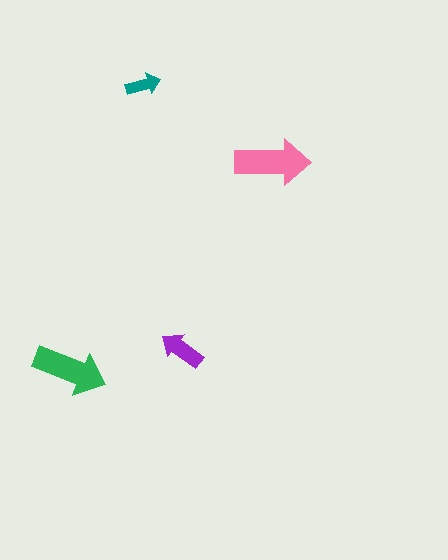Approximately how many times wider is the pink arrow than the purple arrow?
About 1.5 times wider.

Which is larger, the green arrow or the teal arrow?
The green one.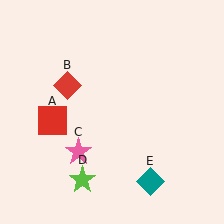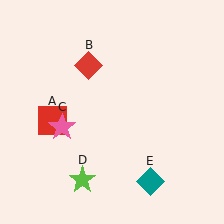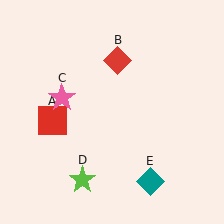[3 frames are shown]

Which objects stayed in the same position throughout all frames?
Red square (object A) and lime star (object D) and teal diamond (object E) remained stationary.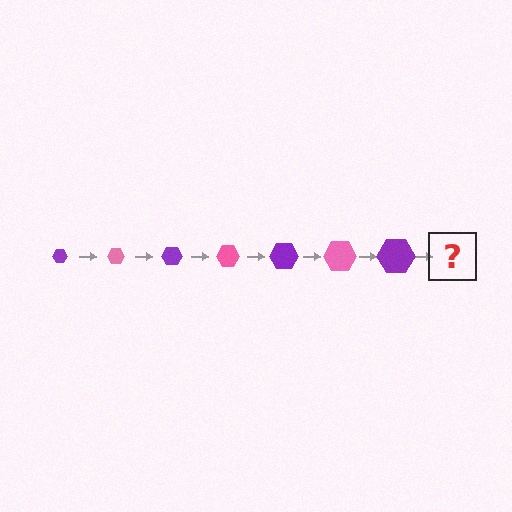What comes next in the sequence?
The next element should be a pink hexagon, larger than the previous one.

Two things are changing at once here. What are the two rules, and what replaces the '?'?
The two rules are that the hexagon grows larger each step and the color cycles through purple and pink. The '?' should be a pink hexagon, larger than the previous one.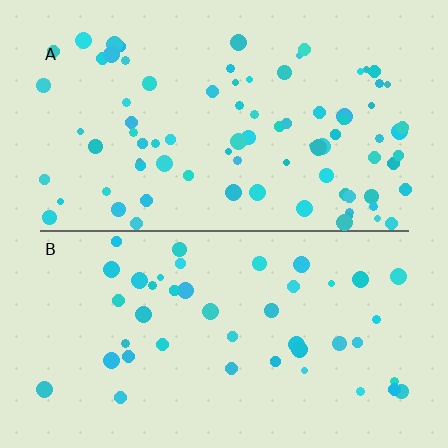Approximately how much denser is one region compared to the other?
Approximately 1.9× — region A over region B.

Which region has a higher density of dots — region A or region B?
A (the top).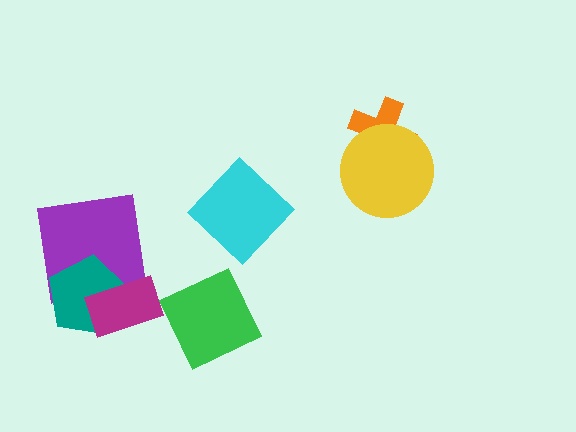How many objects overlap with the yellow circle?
1 object overlaps with the yellow circle.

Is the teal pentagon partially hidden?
Yes, it is partially covered by another shape.